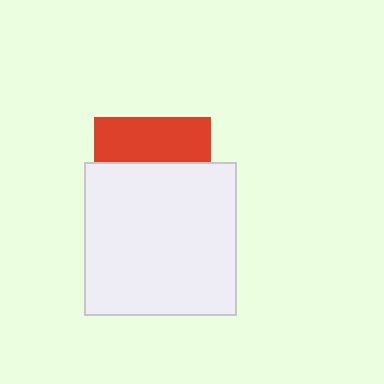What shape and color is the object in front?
The object in front is a white square.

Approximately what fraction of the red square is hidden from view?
Roughly 62% of the red square is hidden behind the white square.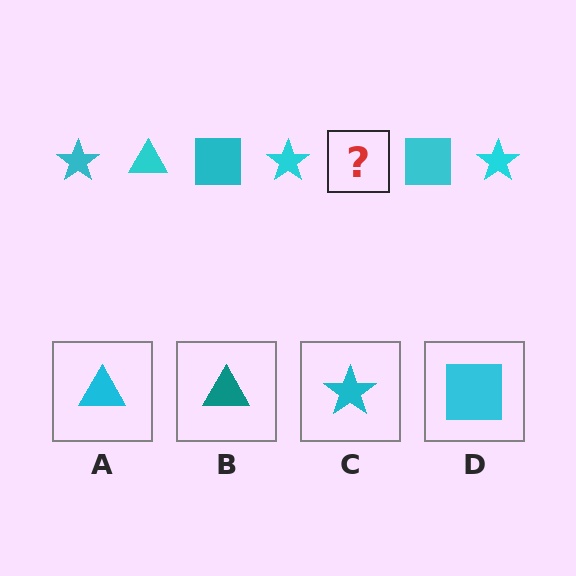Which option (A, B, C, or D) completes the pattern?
A.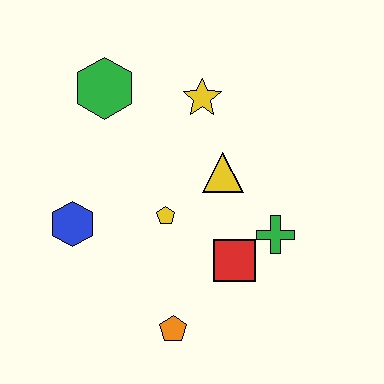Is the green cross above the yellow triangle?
No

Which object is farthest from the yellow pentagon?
The green hexagon is farthest from the yellow pentagon.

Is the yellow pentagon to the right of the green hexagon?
Yes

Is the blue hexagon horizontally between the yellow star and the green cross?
No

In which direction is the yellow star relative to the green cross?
The yellow star is above the green cross.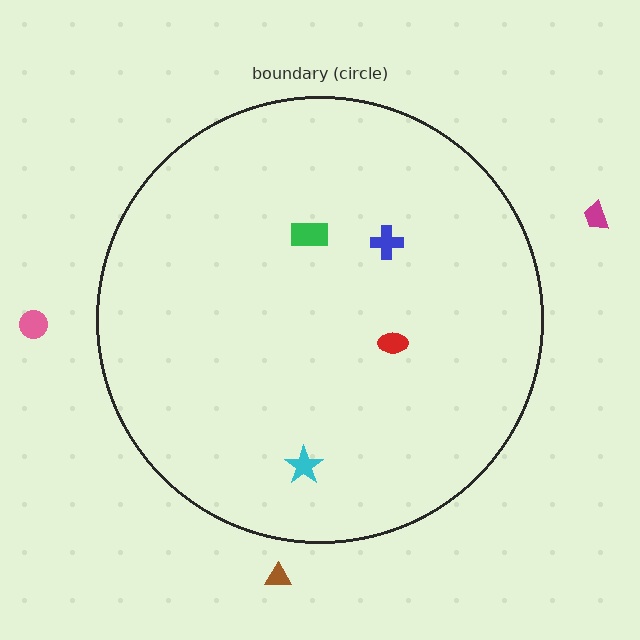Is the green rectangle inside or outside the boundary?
Inside.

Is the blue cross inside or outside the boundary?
Inside.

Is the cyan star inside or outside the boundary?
Inside.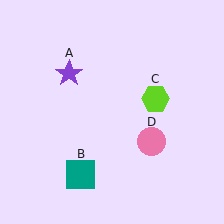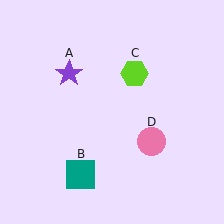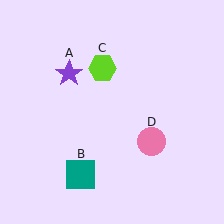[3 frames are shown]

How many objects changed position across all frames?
1 object changed position: lime hexagon (object C).